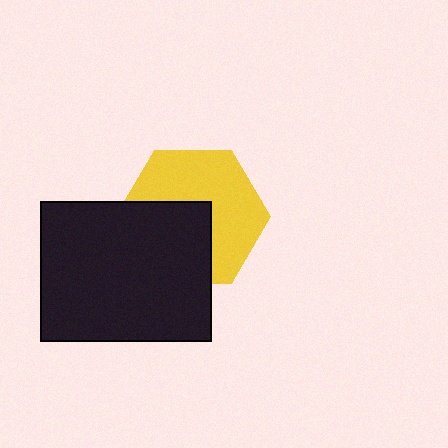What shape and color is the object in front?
The object in front is a black rectangle.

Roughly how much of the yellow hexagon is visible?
About half of it is visible (roughly 58%).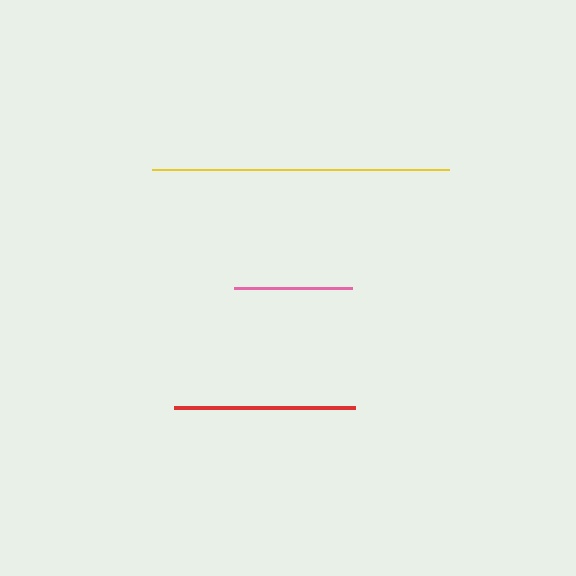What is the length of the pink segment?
The pink segment is approximately 118 pixels long.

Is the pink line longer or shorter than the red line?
The red line is longer than the pink line.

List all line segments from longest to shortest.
From longest to shortest: yellow, red, pink.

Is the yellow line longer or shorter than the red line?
The yellow line is longer than the red line.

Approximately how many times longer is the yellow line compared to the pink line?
The yellow line is approximately 2.5 times the length of the pink line.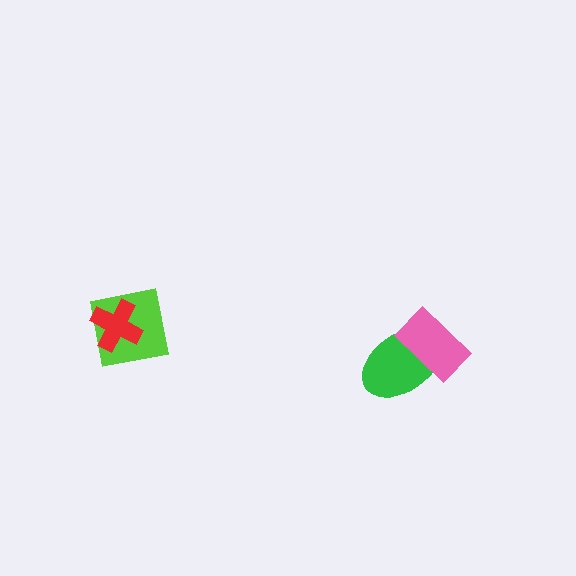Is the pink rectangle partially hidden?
No, no other shape covers it.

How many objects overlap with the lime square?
1 object overlaps with the lime square.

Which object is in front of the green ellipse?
The pink rectangle is in front of the green ellipse.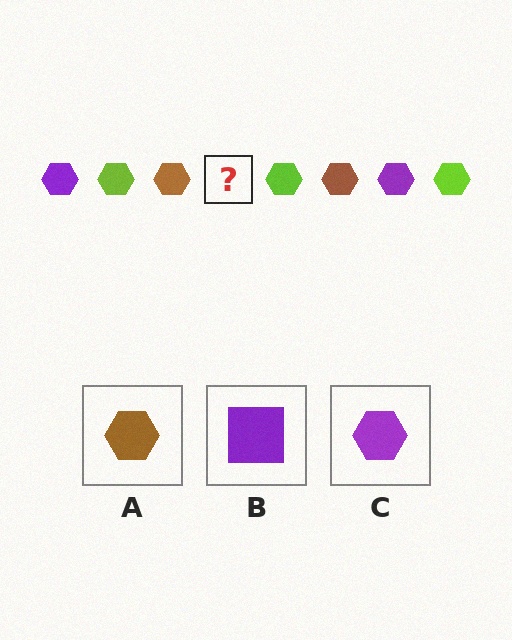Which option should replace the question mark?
Option C.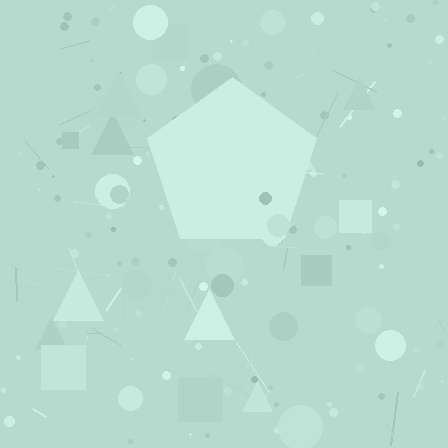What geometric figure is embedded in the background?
A pentagon is embedded in the background.